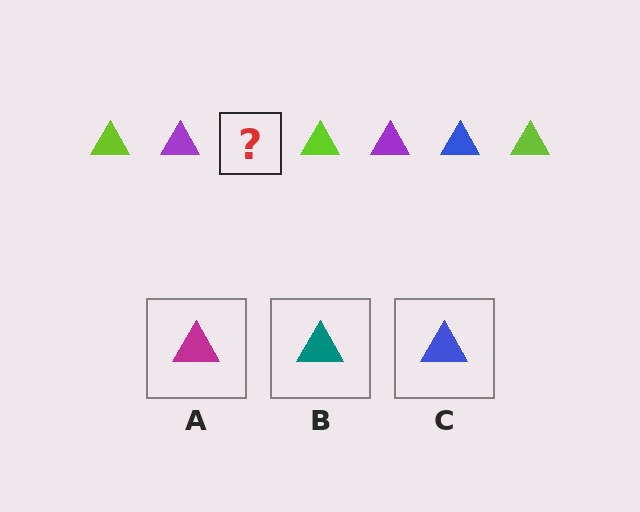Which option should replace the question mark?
Option C.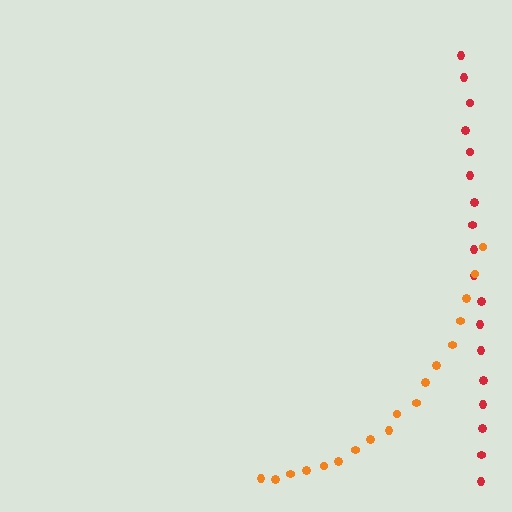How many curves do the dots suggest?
There are 2 distinct paths.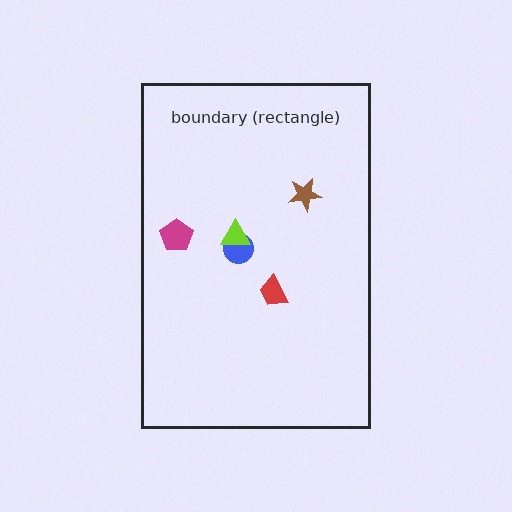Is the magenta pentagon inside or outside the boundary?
Inside.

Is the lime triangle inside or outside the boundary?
Inside.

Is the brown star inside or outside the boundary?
Inside.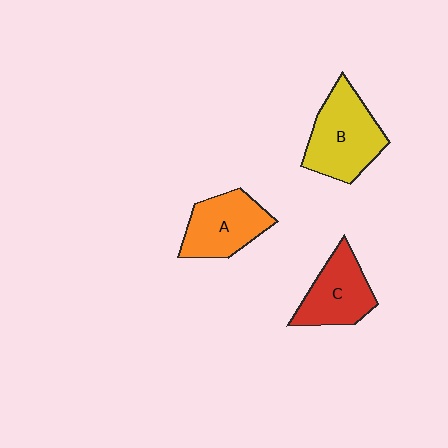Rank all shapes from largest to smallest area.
From largest to smallest: B (yellow), A (orange), C (red).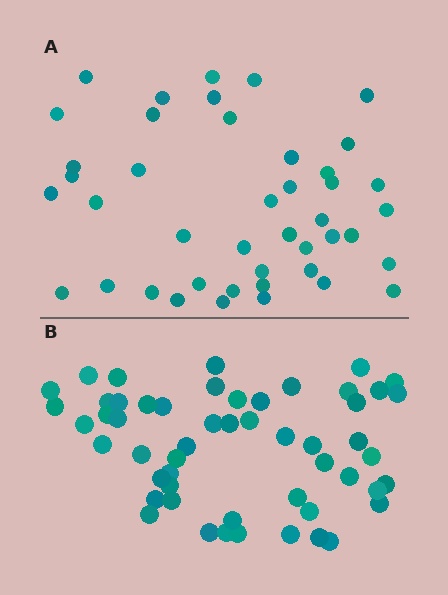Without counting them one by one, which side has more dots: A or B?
Region B (the bottom region) has more dots.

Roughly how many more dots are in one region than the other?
Region B has roughly 10 or so more dots than region A.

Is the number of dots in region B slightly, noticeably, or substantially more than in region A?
Region B has only slightly more — the two regions are fairly close. The ratio is roughly 1.2 to 1.